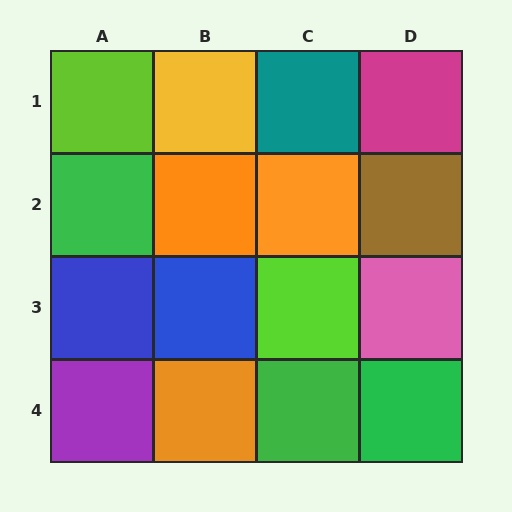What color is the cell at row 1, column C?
Teal.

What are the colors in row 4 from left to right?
Purple, orange, green, green.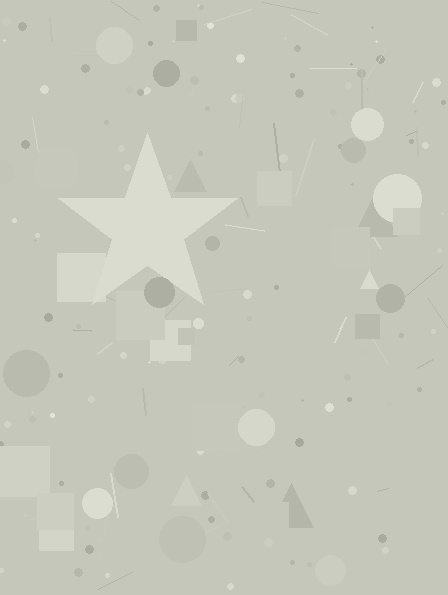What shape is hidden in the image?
A star is hidden in the image.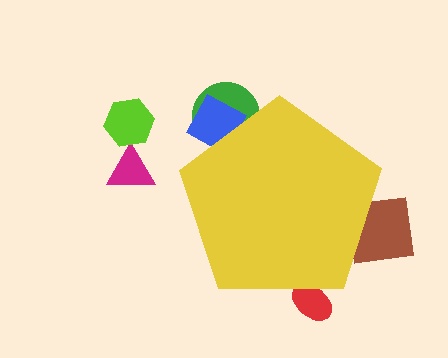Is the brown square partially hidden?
Yes, the brown square is partially hidden behind the yellow pentagon.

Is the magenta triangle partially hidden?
No, the magenta triangle is fully visible.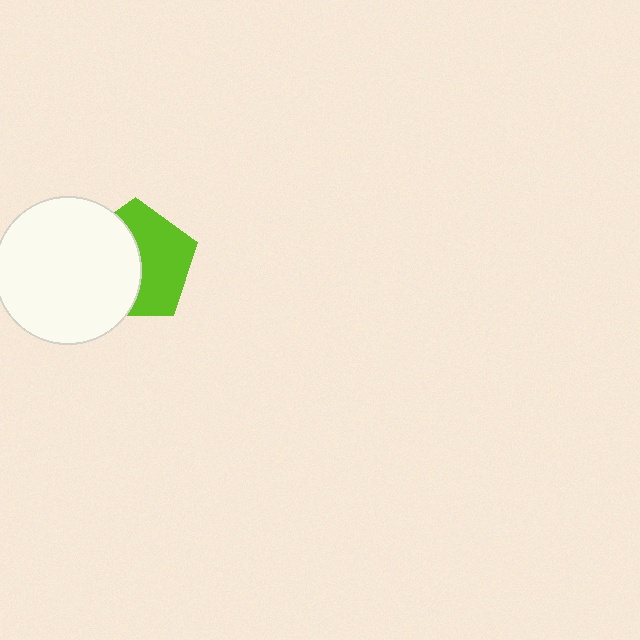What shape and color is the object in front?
The object in front is a white circle.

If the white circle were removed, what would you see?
You would see the complete lime pentagon.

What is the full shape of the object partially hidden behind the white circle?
The partially hidden object is a lime pentagon.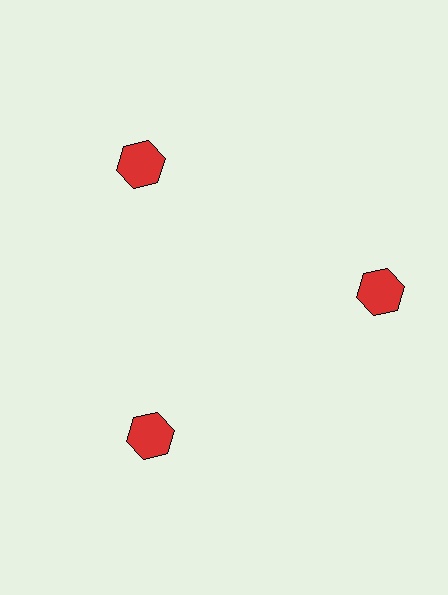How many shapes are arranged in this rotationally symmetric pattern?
There are 3 shapes, arranged in 3 groups of 1.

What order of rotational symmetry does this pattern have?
This pattern has 3-fold rotational symmetry.